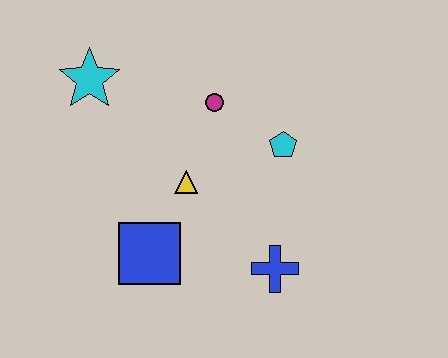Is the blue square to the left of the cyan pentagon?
Yes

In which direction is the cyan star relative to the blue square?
The cyan star is above the blue square.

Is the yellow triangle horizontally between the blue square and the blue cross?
Yes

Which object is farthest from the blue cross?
The cyan star is farthest from the blue cross.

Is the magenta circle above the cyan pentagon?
Yes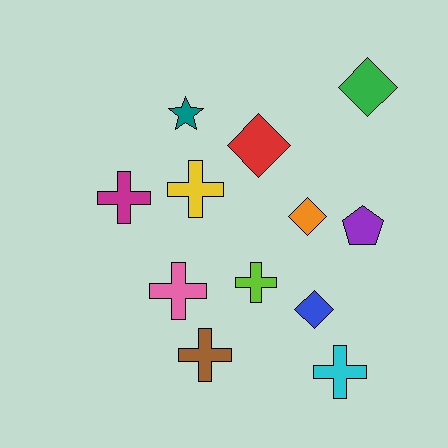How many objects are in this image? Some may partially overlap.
There are 12 objects.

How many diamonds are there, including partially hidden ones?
There are 4 diamonds.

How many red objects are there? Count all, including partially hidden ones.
There is 1 red object.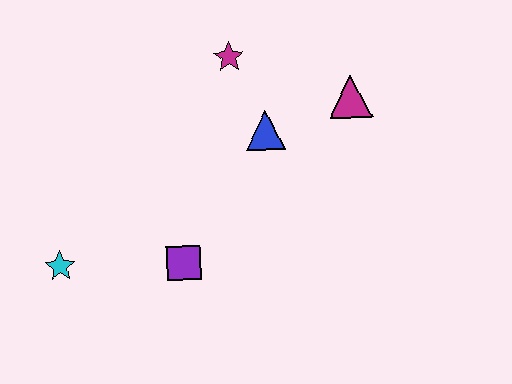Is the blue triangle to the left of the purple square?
No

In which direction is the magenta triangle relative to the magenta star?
The magenta triangle is to the right of the magenta star.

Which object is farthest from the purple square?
The magenta triangle is farthest from the purple square.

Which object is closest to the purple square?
The cyan star is closest to the purple square.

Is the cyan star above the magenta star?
No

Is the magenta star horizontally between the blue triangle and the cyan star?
Yes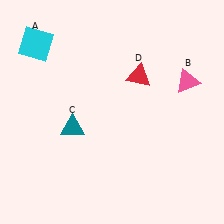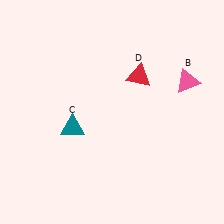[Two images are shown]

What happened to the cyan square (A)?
The cyan square (A) was removed in Image 2. It was in the top-left area of Image 1.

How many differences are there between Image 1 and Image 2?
There is 1 difference between the two images.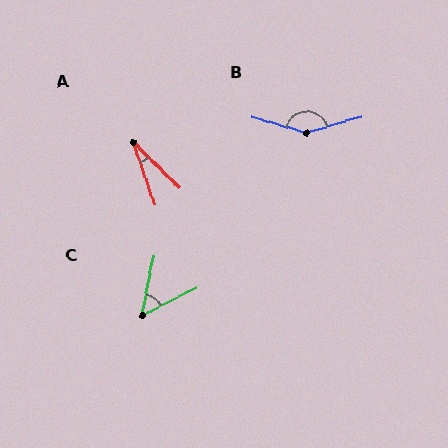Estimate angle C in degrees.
Approximately 51 degrees.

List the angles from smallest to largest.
A (26°), C (51°), B (147°).